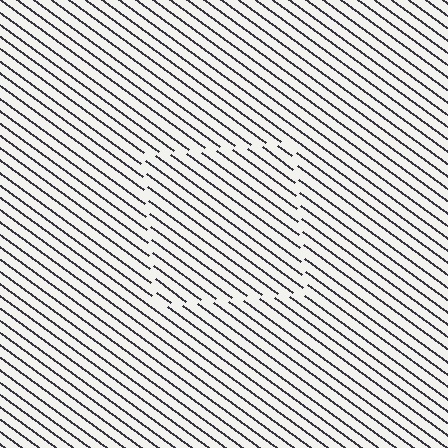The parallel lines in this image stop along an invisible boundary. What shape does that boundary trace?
An illusory square. The interior of the shape contains the same grating, shifted by half a period — the contour is defined by the phase discontinuity where line-ends from the inner and outer gratings abut.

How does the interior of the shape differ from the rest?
The interior of the shape contains the same grating, shifted by half a period — the contour is defined by the phase discontinuity where line-ends from the inner and outer gratings abut.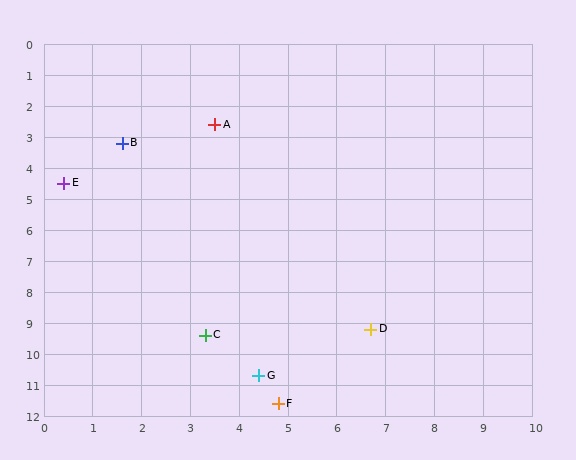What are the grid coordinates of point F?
Point F is at approximately (4.8, 11.6).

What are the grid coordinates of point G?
Point G is at approximately (4.4, 10.7).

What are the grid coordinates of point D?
Point D is at approximately (6.7, 9.2).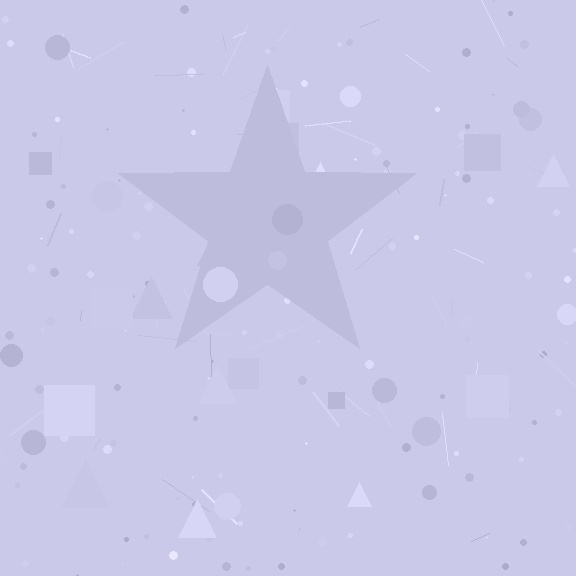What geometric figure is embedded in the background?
A star is embedded in the background.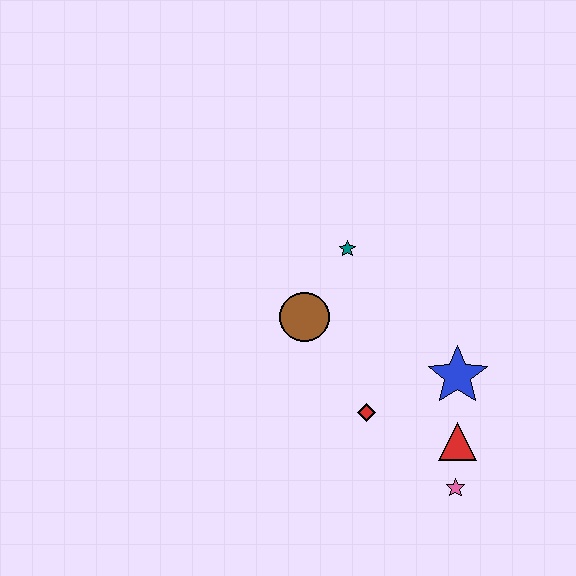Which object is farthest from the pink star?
The teal star is farthest from the pink star.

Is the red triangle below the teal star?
Yes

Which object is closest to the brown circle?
The teal star is closest to the brown circle.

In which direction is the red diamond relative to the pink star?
The red diamond is to the left of the pink star.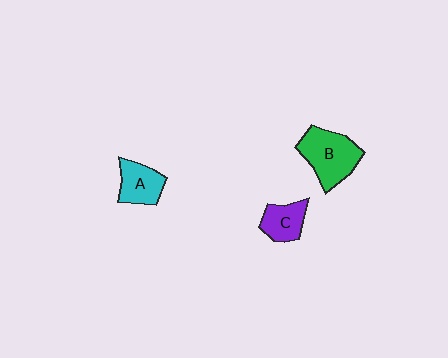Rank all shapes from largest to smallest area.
From largest to smallest: B (green), A (cyan), C (purple).